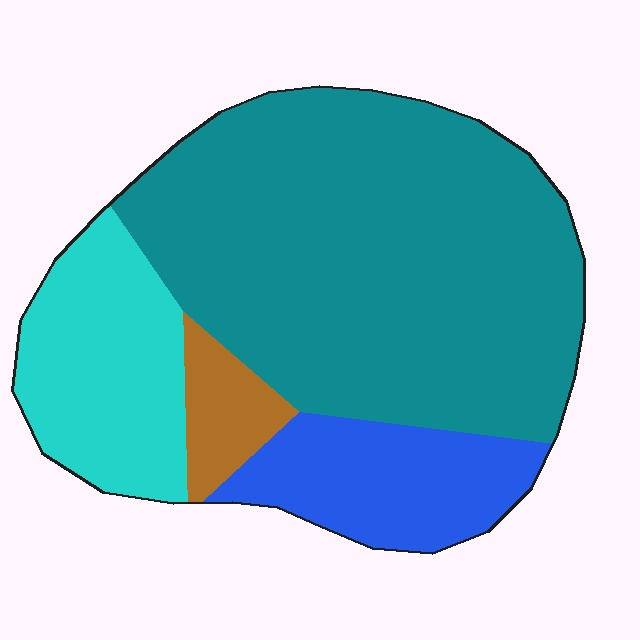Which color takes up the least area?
Brown, at roughly 5%.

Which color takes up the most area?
Teal, at roughly 60%.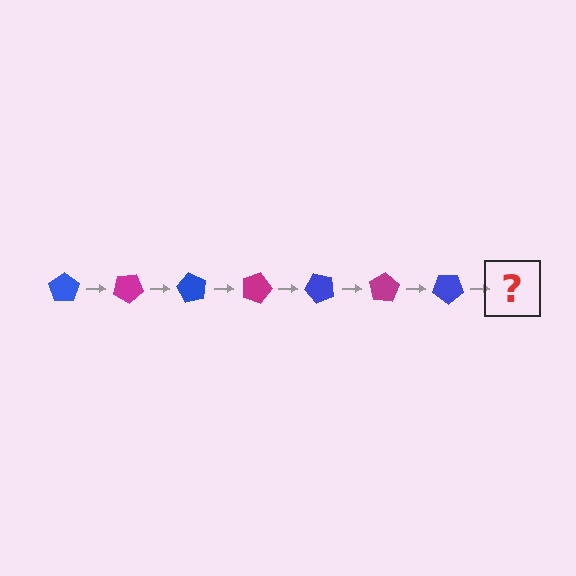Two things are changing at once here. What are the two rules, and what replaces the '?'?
The two rules are that it rotates 30 degrees each step and the color cycles through blue and magenta. The '?' should be a magenta pentagon, rotated 210 degrees from the start.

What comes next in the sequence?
The next element should be a magenta pentagon, rotated 210 degrees from the start.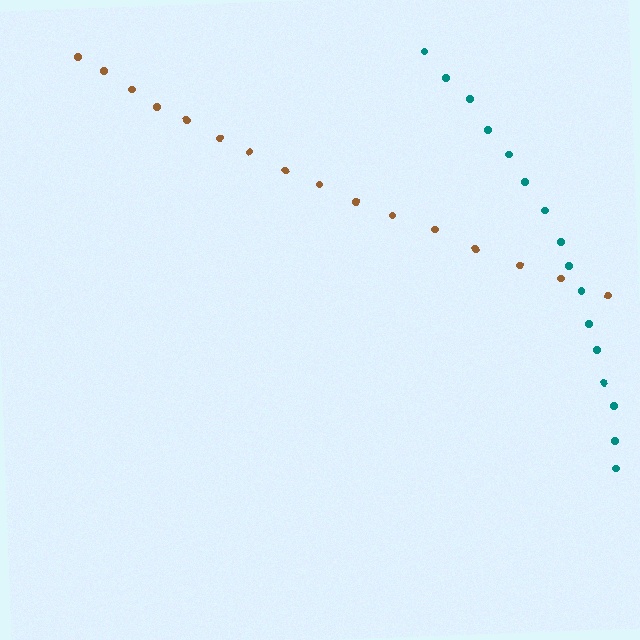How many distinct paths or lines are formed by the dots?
There are 2 distinct paths.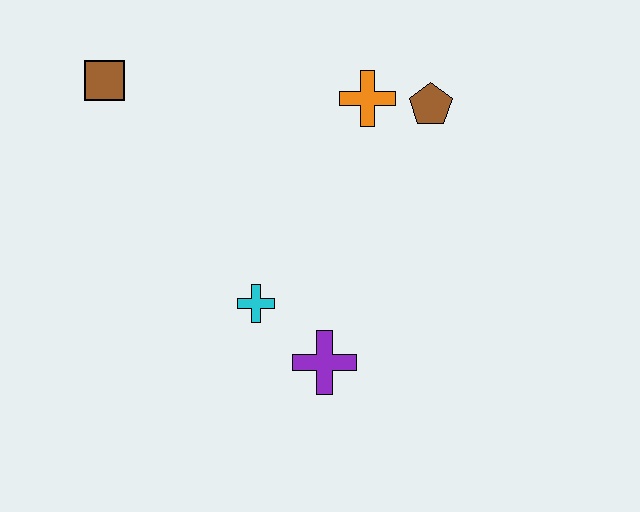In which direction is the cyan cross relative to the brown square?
The cyan cross is below the brown square.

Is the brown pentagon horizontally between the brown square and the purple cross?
No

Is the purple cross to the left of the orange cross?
Yes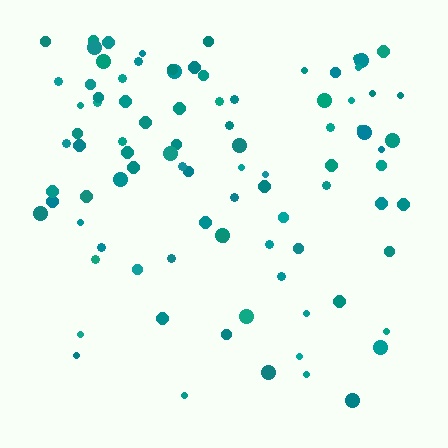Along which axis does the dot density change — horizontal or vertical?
Vertical.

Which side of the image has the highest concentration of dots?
The top.